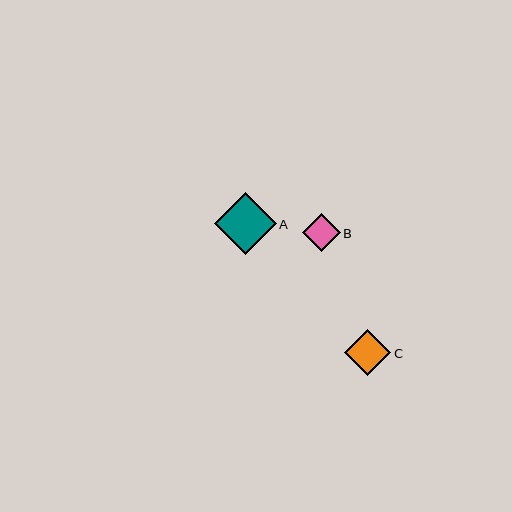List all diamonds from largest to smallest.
From largest to smallest: A, C, B.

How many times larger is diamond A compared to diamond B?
Diamond A is approximately 1.6 times the size of diamond B.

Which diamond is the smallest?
Diamond B is the smallest with a size of approximately 37 pixels.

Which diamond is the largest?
Diamond A is the largest with a size of approximately 62 pixels.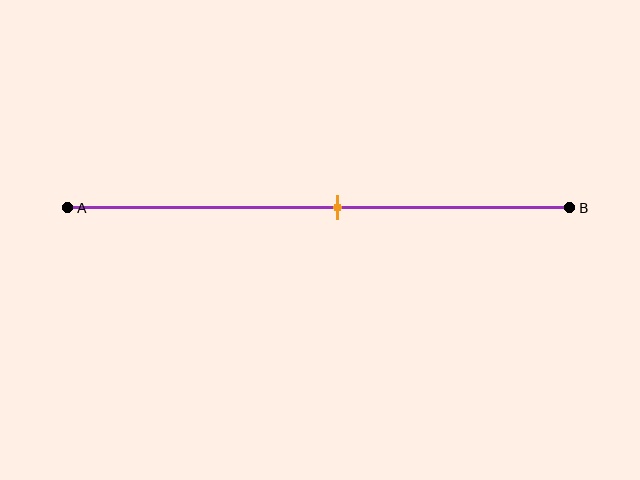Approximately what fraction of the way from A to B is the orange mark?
The orange mark is approximately 55% of the way from A to B.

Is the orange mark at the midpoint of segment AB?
No, the mark is at about 55% from A, not at the 50% midpoint.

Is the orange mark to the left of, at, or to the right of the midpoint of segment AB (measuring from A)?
The orange mark is to the right of the midpoint of segment AB.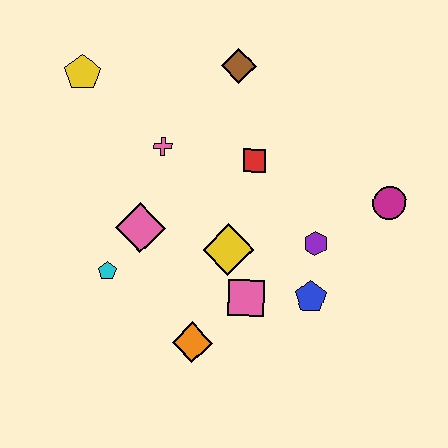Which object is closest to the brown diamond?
The red square is closest to the brown diamond.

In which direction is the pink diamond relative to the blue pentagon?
The pink diamond is to the left of the blue pentagon.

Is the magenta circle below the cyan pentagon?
No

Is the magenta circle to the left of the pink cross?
No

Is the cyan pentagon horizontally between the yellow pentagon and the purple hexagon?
Yes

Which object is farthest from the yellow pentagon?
The magenta circle is farthest from the yellow pentagon.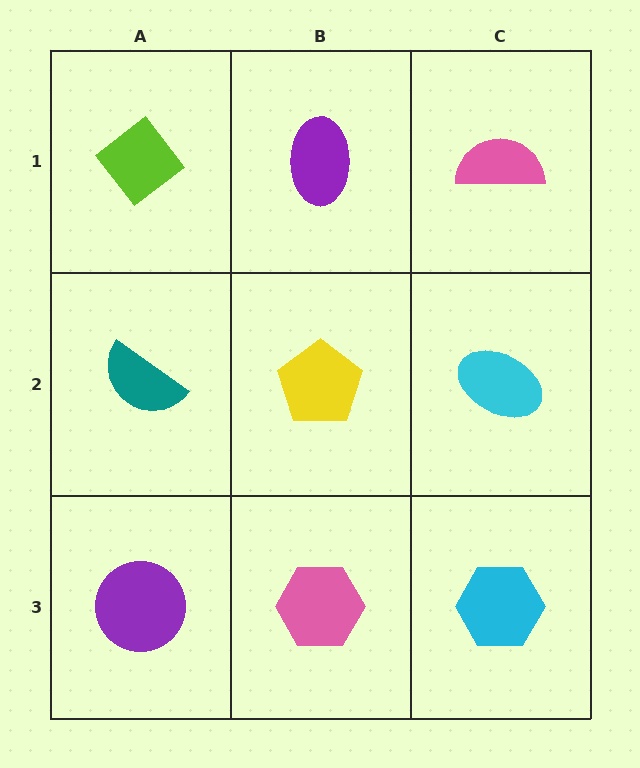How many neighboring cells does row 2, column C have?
3.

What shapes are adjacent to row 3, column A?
A teal semicircle (row 2, column A), a pink hexagon (row 3, column B).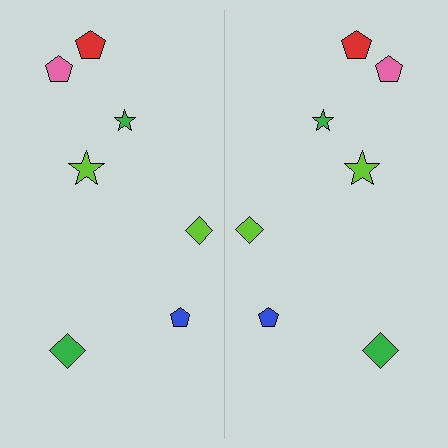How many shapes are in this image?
There are 14 shapes in this image.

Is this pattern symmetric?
Yes, this pattern has bilateral (reflection) symmetry.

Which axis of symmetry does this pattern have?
The pattern has a vertical axis of symmetry running through the center of the image.